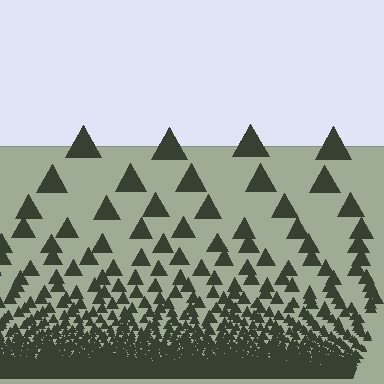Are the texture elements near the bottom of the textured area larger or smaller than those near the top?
Smaller. The gradient is inverted — elements near the bottom are smaller and denser.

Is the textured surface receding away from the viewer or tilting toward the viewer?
The surface appears to tilt toward the viewer. Texture elements get larger and sparser toward the top.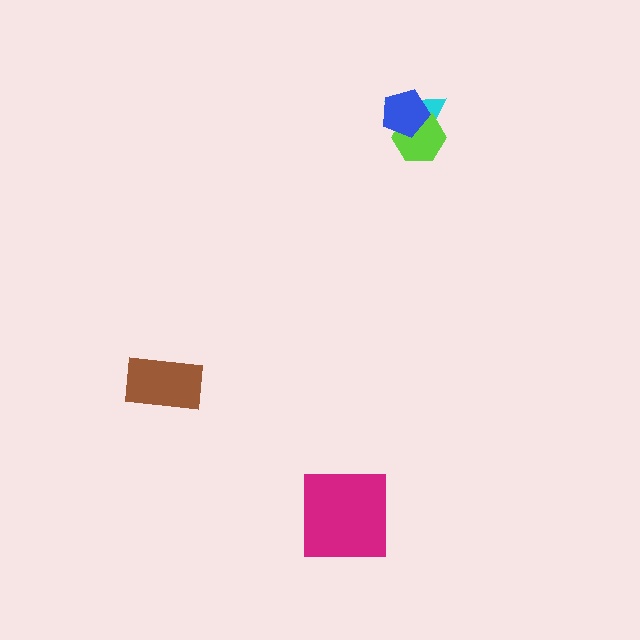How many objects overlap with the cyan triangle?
2 objects overlap with the cyan triangle.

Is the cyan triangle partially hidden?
Yes, it is partially covered by another shape.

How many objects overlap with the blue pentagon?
2 objects overlap with the blue pentagon.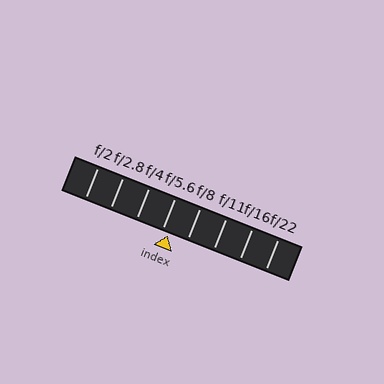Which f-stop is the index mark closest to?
The index mark is closest to f/5.6.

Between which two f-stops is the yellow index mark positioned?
The index mark is between f/5.6 and f/8.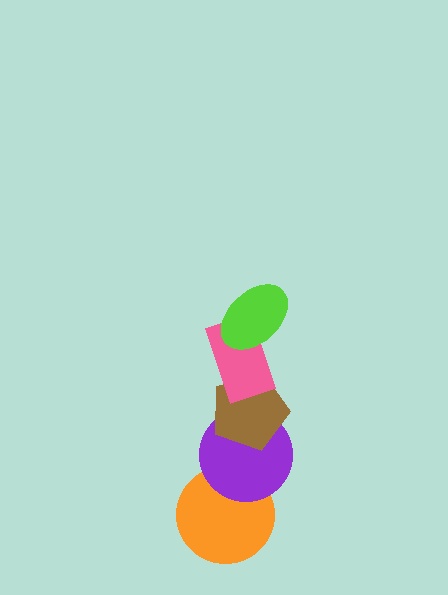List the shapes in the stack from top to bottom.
From top to bottom: the lime ellipse, the pink rectangle, the brown pentagon, the purple circle, the orange circle.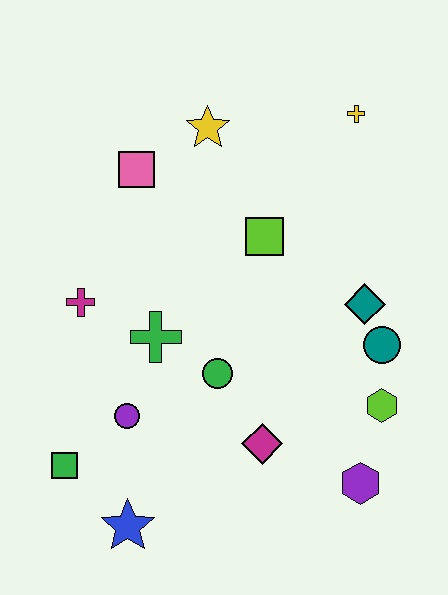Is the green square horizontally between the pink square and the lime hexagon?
No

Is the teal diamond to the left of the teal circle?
Yes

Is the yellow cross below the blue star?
No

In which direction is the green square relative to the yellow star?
The green square is below the yellow star.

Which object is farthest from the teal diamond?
The green square is farthest from the teal diamond.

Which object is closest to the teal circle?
The teal diamond is closest to the teal circle.